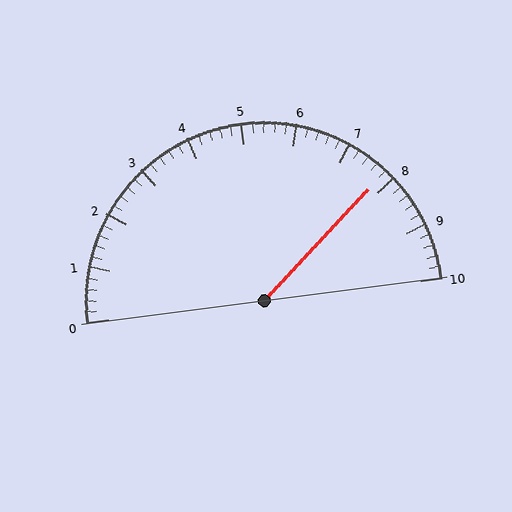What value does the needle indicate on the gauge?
The needle indicates approximately 7.8.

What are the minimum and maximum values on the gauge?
The gauge ranges from 0 to 10.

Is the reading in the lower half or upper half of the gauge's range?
The reading is in the upper half of the range (0 to 10).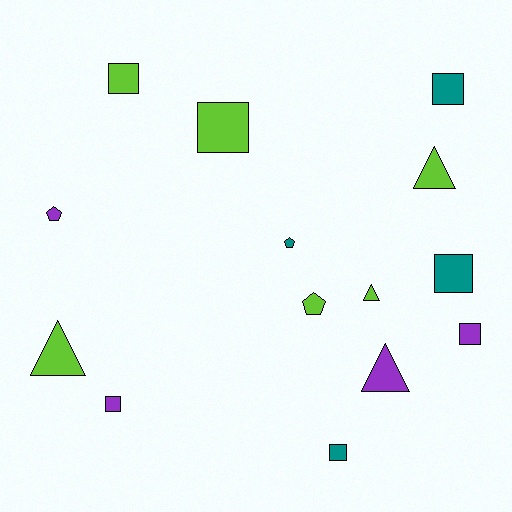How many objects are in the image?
There are 14 objects.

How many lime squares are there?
There are 2 lime squares.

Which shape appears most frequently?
Square, with 7 objects.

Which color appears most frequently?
Lime, with 6 objects.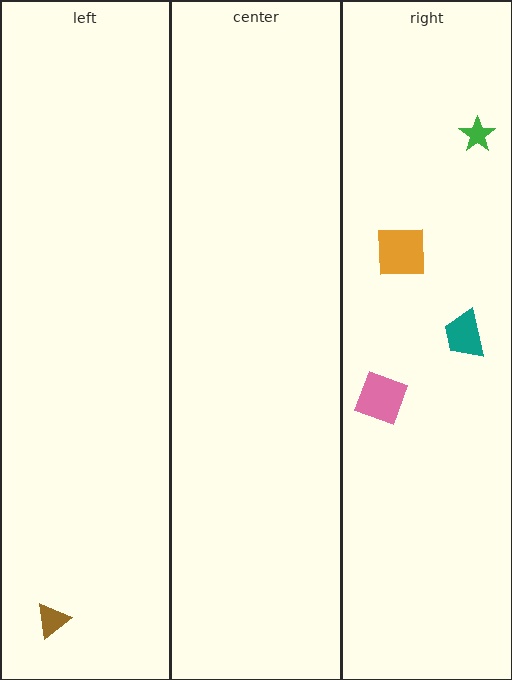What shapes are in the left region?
The brown triangle.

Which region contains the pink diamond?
The right region.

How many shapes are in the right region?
4.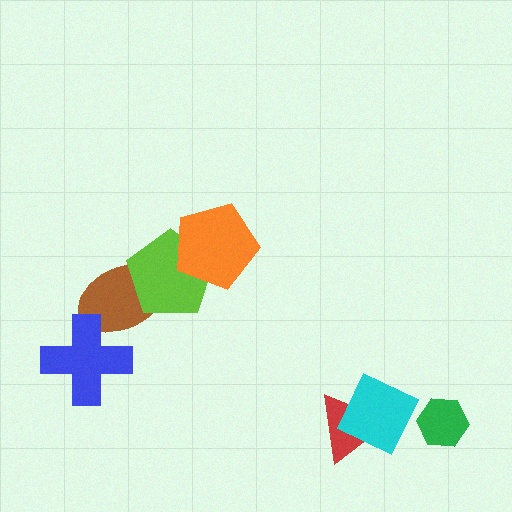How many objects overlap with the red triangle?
1 object overlaps with the red triangle.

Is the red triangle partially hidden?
Yes, it is partially covered by another shape.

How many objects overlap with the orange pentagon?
1 object overlaps with the orange pentagon.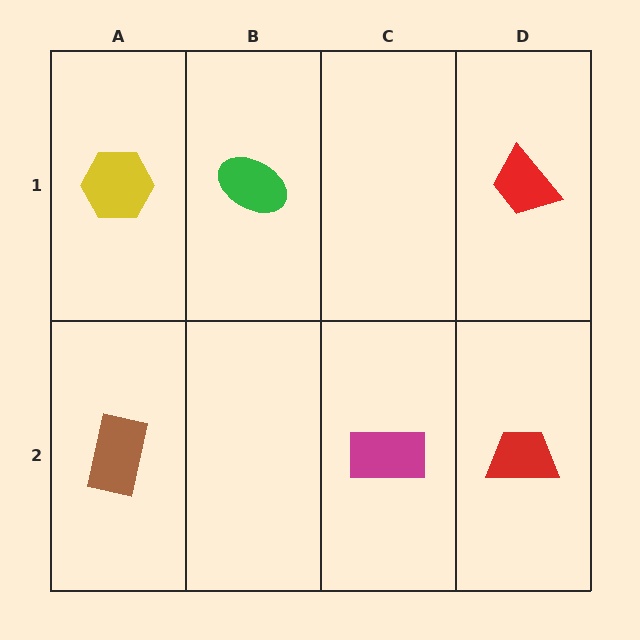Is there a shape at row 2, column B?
No, that cell is empty.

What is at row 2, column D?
A red trapezoid.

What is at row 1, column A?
A yellow hexagon.